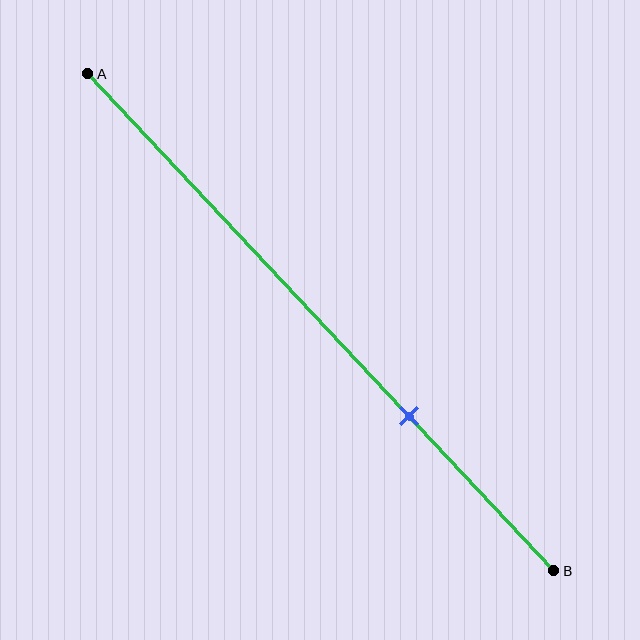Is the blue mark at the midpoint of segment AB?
No, the mark is at about 70% from A, not at the 50% midpoint.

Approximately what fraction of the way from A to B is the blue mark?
The blue mark is approximately 70% of the way from A to B.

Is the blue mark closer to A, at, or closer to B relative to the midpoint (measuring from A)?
The blue mark is closer to point B than the midpoint of segment AB.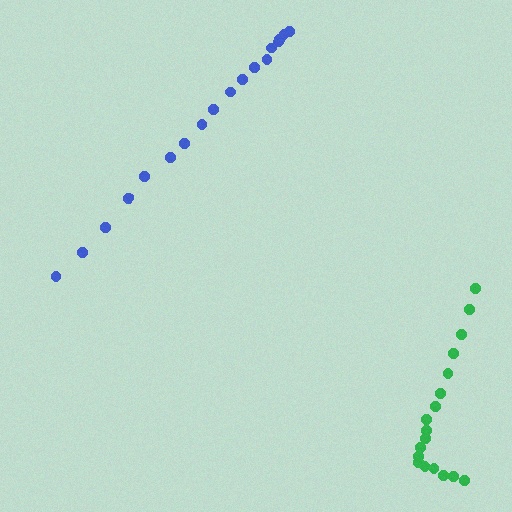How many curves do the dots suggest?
There are 2 distinct paths.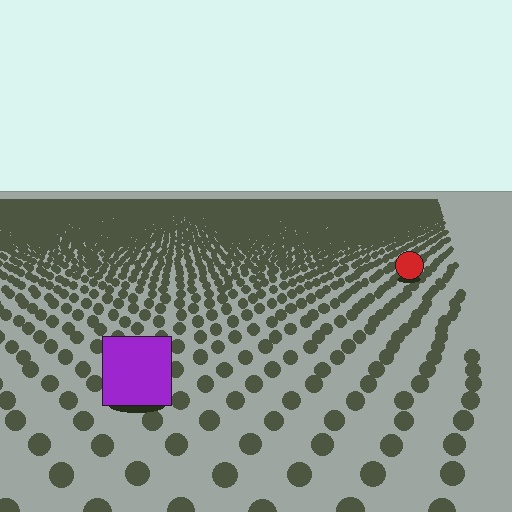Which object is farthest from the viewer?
The red circle is farthest from the viewer. It appears smaller and the ground texture around it is denser.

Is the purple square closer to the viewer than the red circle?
Yes. The purple square is closer — you can tell from the texture gradient: the ground texture is coarser near it.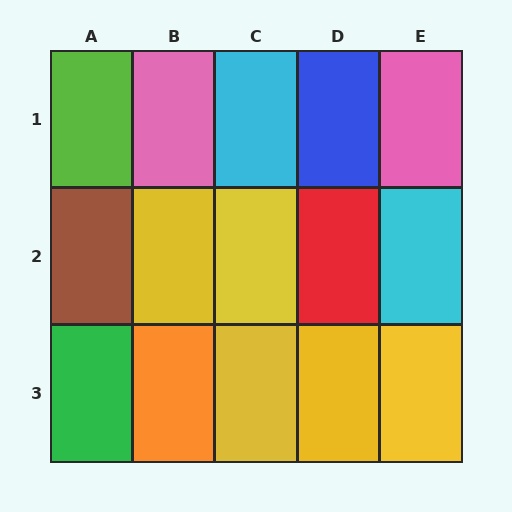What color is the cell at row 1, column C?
Cyan.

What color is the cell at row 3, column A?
Green.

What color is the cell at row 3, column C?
Yellow.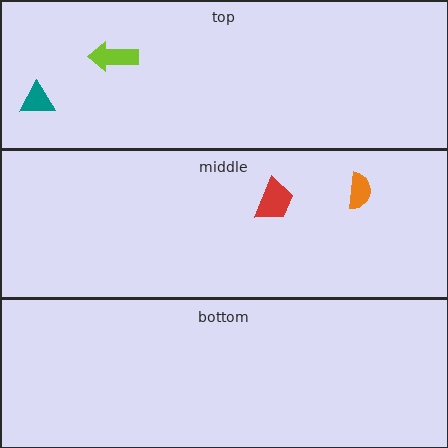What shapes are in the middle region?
The orange semicircle, the red trapezoid.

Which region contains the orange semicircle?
The middle region.